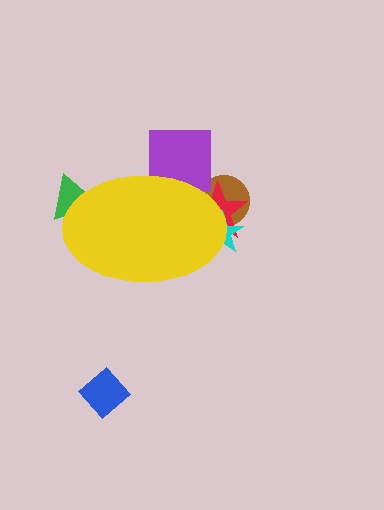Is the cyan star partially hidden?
Yes, the cyan star is partially hidden behind the yellow ellipse.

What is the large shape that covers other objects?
A yellow ellipse.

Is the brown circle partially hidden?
Yes, the brown circle is partially hidden behind the yellow ellipse.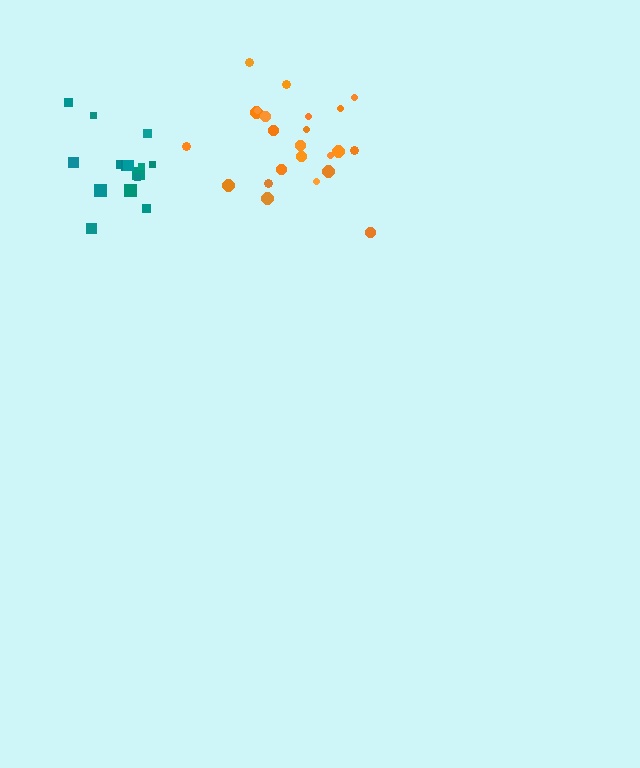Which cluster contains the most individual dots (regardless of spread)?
Orange (23).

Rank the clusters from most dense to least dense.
orange, teal.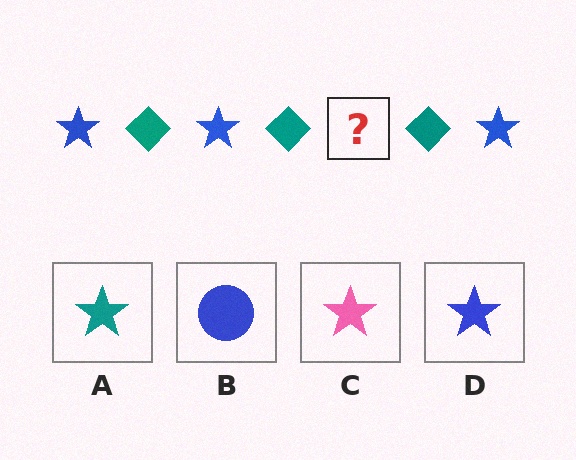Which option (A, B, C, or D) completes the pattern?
D.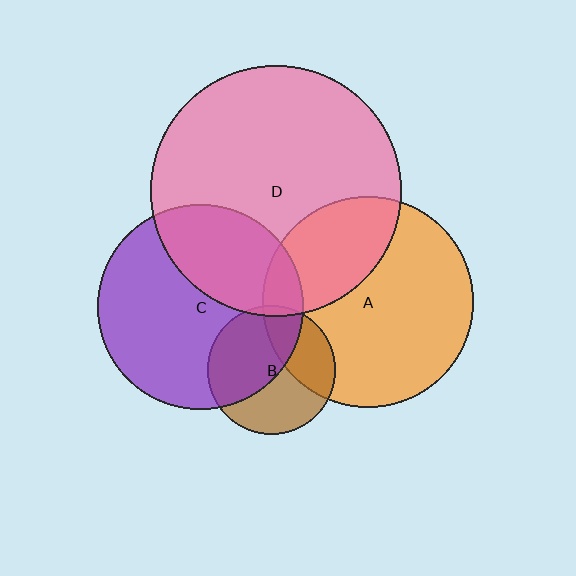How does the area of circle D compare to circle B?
Approximately 3.8 times.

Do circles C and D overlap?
Yes.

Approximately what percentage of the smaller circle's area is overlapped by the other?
Approximately 35%.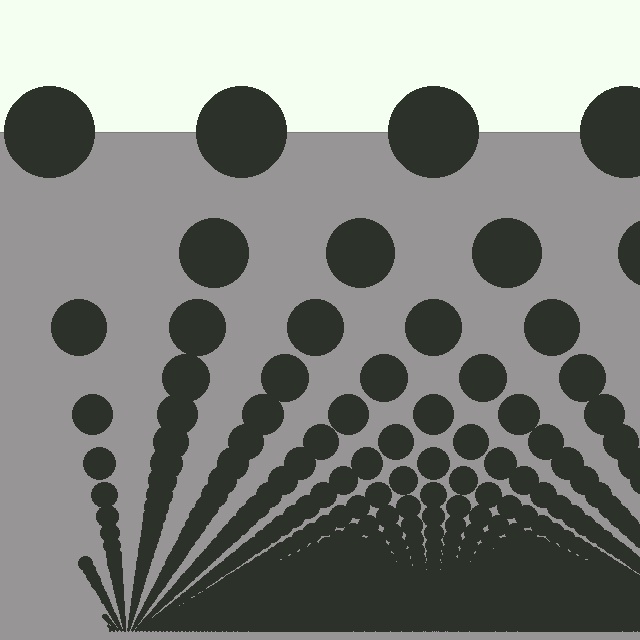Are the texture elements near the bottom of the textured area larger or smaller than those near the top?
Smaller. The gradient is inverted — elements near the bottom are smaller and denser.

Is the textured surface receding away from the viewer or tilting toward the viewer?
The surface appears to tilt toward the viewer. Texture elements get larger and sparser toward the top.